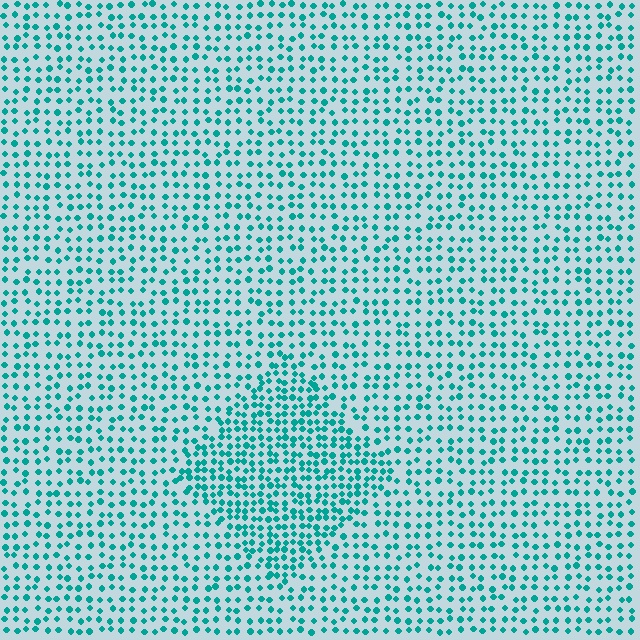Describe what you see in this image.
The image contains small teal elements arranged at two different densities. A diamond-shaped region is visible where the elements are more densely packed than the surrounding area.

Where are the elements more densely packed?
The elements are more densely packed inside the diamond boundary.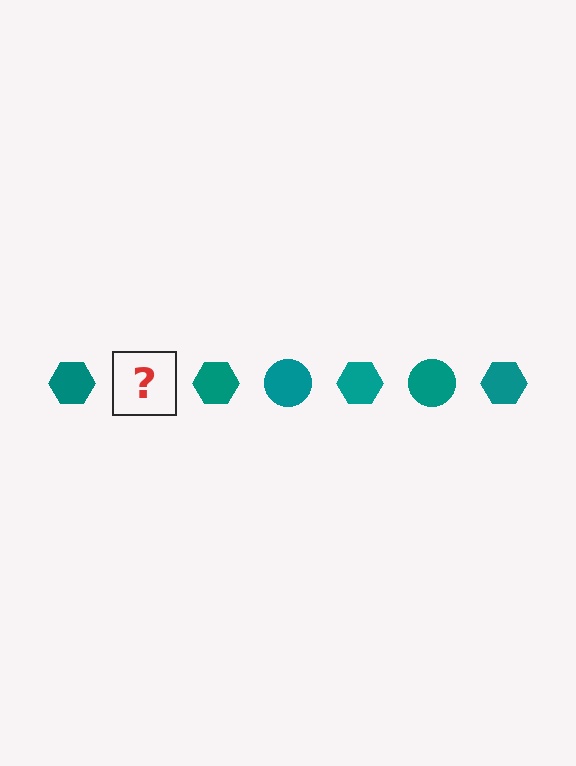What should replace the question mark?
The question mark should be replaced with a teal circle.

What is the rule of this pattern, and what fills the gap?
The rule is that the pattern cycles through hexagon, circle shapes in teal. The gap should be filled with a teal circle.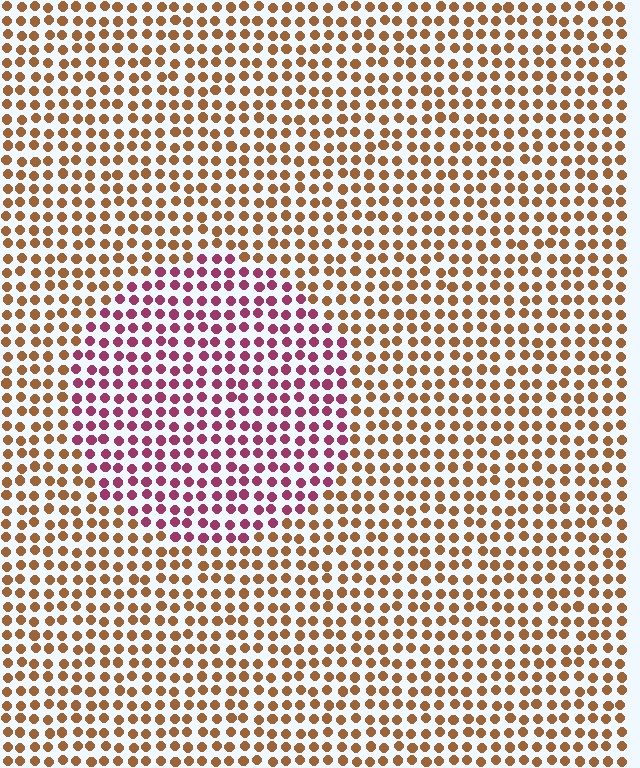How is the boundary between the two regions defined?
The boundary is defined purely by a slight shift in hue (about 57 degrees). Spacing, size, and orientation are identical on both sides.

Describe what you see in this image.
The image is filled with small brown elements in a uniform arrangement. A circle-shaped region is visible where the elements are tinted to a slightly different hue, forming a subtle color boundary.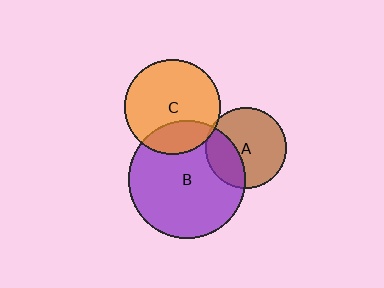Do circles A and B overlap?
Yes.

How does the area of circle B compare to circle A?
Approximately 2.1 times.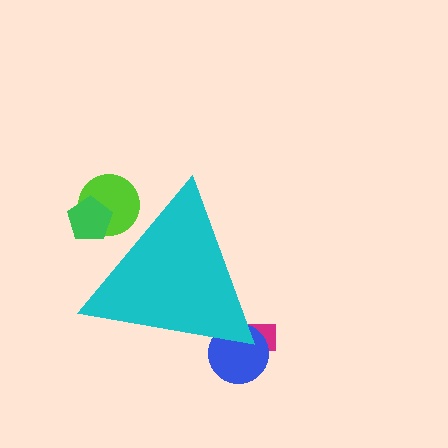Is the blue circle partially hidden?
Yes, the blue circle is partially hidden behind the cyan triangle.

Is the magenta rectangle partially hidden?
Yes, the magenta rectangle is partially hidden behind the cyan triangle.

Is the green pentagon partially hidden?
Yes, the green pentagon is partially hidden behind the cyan triangle.